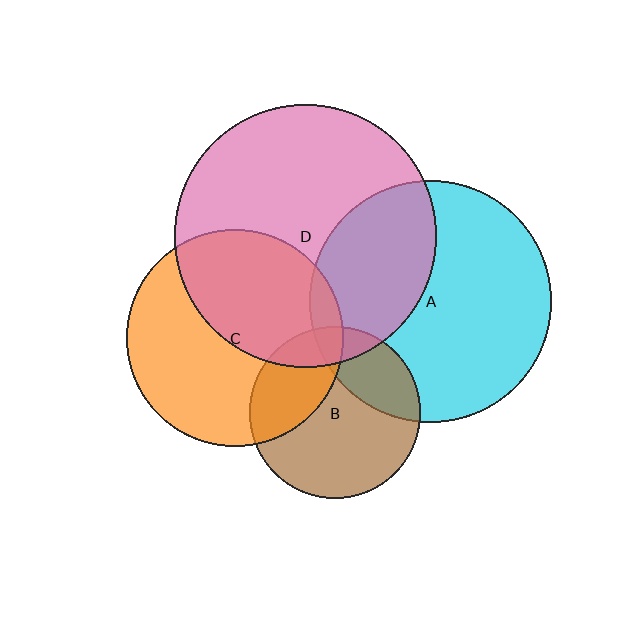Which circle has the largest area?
Circle D (pink).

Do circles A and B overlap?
Yes.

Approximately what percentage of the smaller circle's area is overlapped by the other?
Approximately 25%.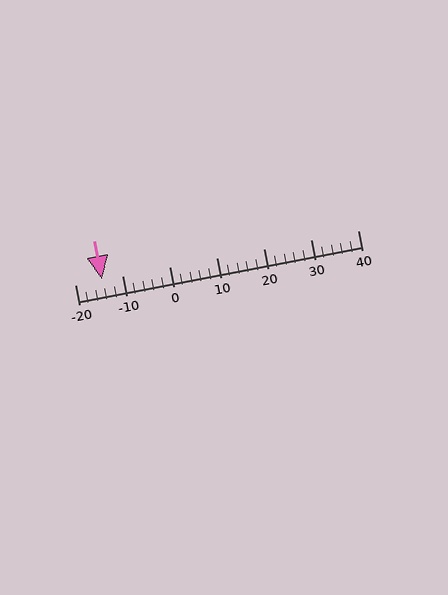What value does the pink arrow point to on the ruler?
The pink arrow points to approximately -14.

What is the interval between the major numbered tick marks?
The major tick marks are spaced 10 units apart.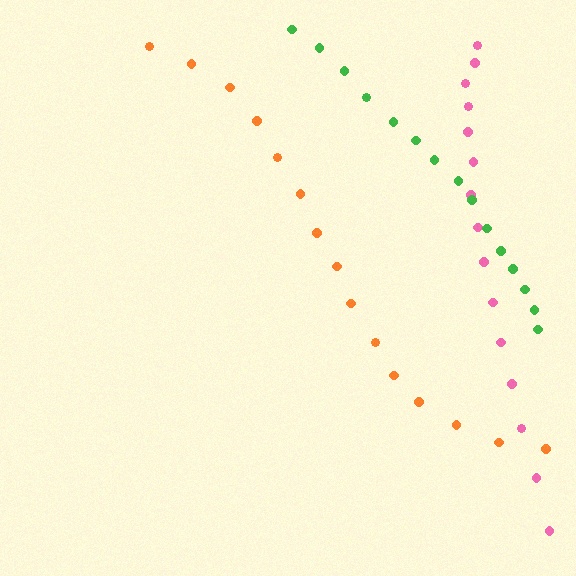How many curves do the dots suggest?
There are 3 distinct paths.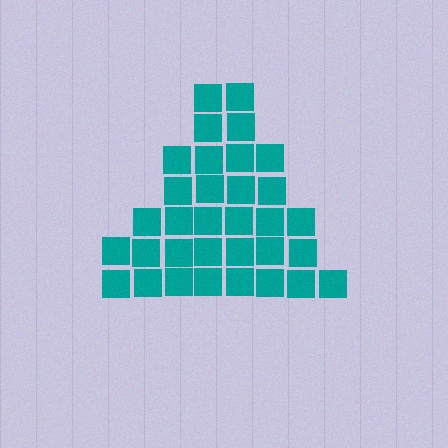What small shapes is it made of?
It is made of small squares.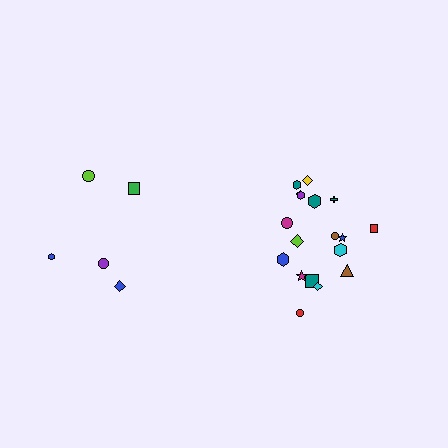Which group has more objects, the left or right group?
The right group.